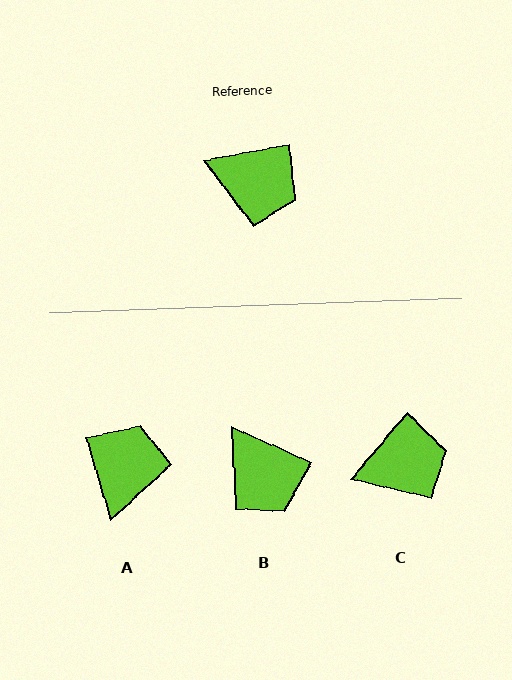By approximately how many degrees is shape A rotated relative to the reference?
Approximately 96 degrees counter-clockwise.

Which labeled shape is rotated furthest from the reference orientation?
A, about 96 degrees away.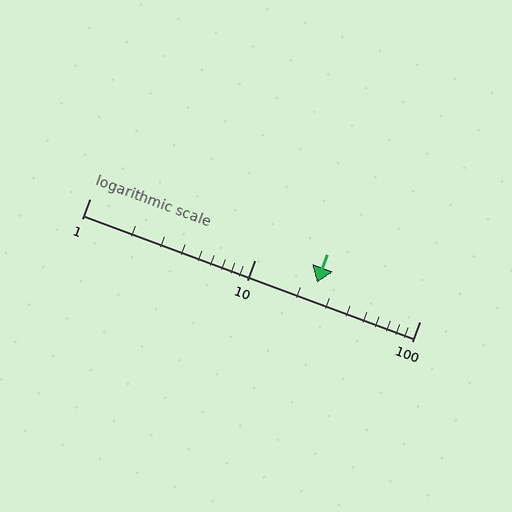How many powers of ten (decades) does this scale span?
The scale spans 2 decades, from 1 to 100.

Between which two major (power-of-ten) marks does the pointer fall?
The pointer is between 10 and 100.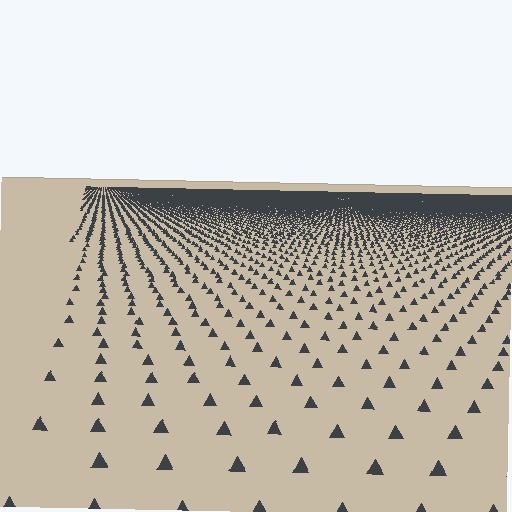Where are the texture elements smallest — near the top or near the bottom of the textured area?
Near the top.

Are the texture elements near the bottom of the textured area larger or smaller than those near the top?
Larger. Near the bottom, elements are closer to the viewer and appear at a bigger on-screen size.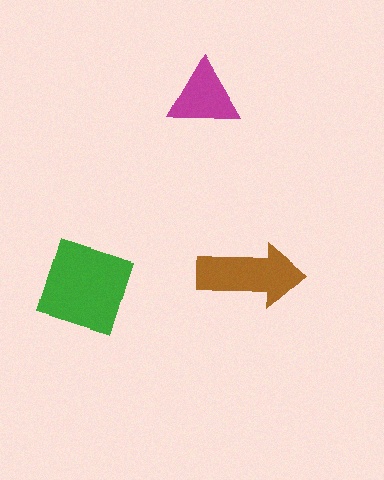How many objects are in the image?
There are 3 objects in the image.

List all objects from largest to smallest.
The green square, the brown arrow, the magenta triangle.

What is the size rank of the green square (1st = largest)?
1st.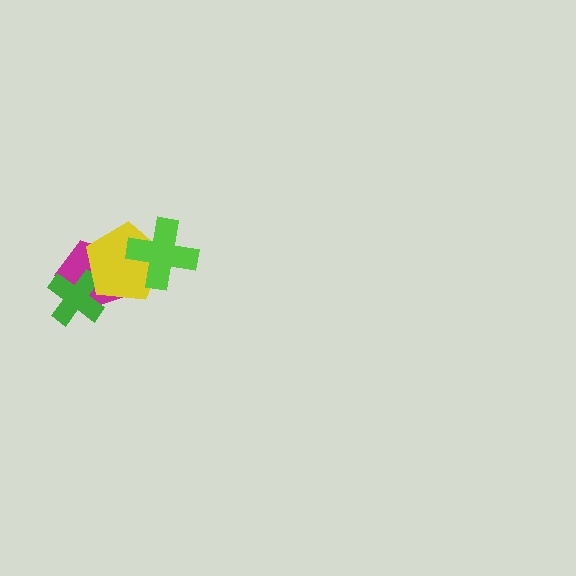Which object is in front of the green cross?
The yellow pentagon is in front of the green cross.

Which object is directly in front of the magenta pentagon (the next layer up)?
The green cross is directly in front of the magenta pentagon.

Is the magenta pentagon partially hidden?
Yes, it is partially covered by another shape.